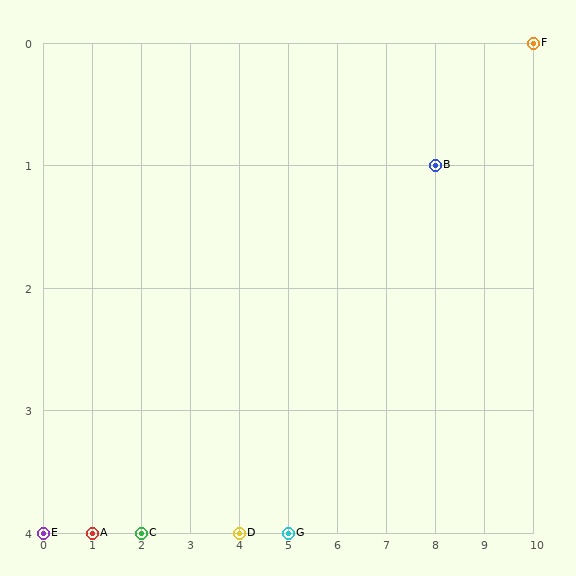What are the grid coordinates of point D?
Point D is at grid coordinates (4, 4).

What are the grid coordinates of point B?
Point B is at grid coordinates (8, 1).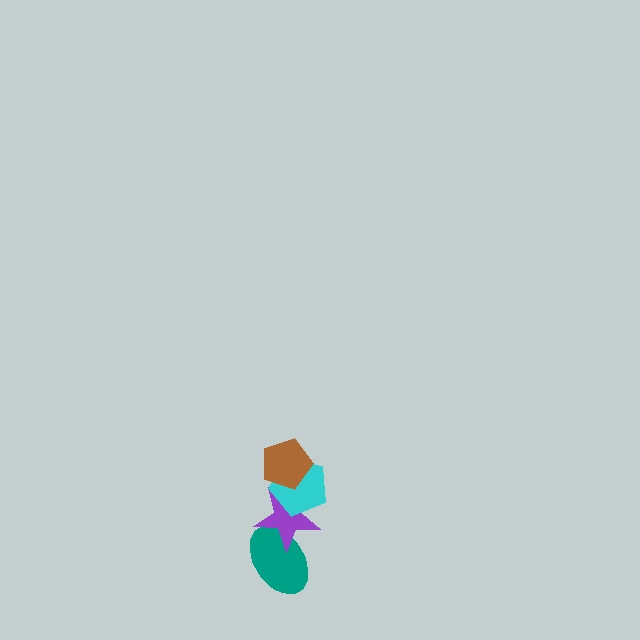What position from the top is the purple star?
The purple star is 3rd from the top.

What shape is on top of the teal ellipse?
The purple star is on top of the teal ellipse.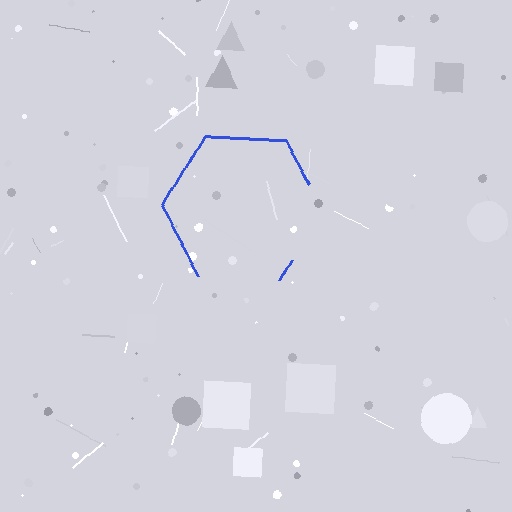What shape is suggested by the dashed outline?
The dashed outline suggests a hexagon.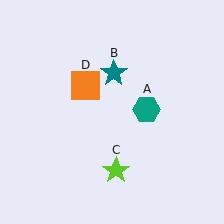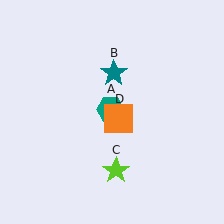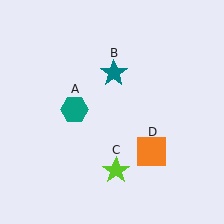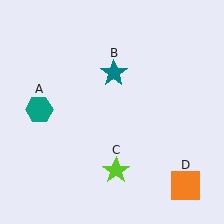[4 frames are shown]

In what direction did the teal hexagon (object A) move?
The teal hexagon (object A) moved left.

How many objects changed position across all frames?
2 objects changed position: teal hexagon (object A), orange square (object D).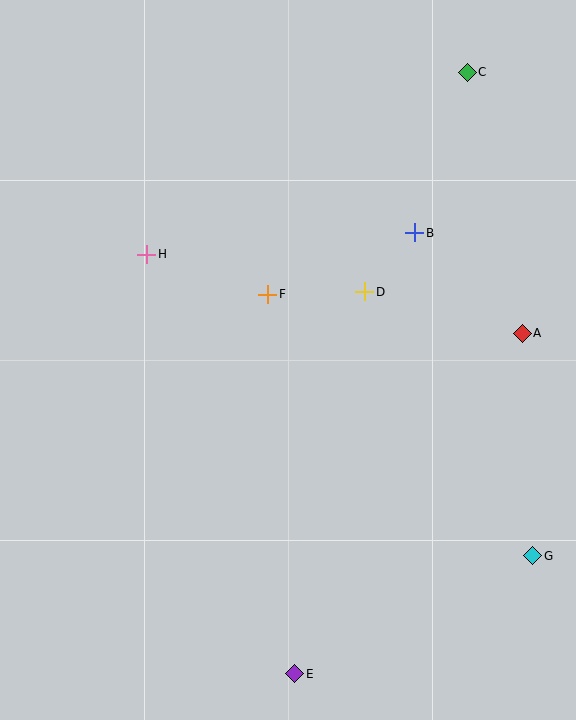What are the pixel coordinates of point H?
Point H is at (147, 254).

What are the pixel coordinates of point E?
Point E is at (295, 674).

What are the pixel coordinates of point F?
Point F is at (268, 294).